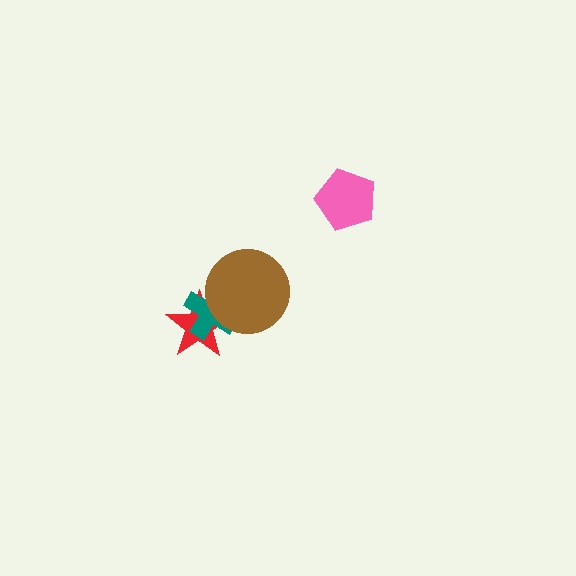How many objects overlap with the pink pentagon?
0 objects overlap with the pink pentagon.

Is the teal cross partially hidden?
Yes, it is partially covered by another shape.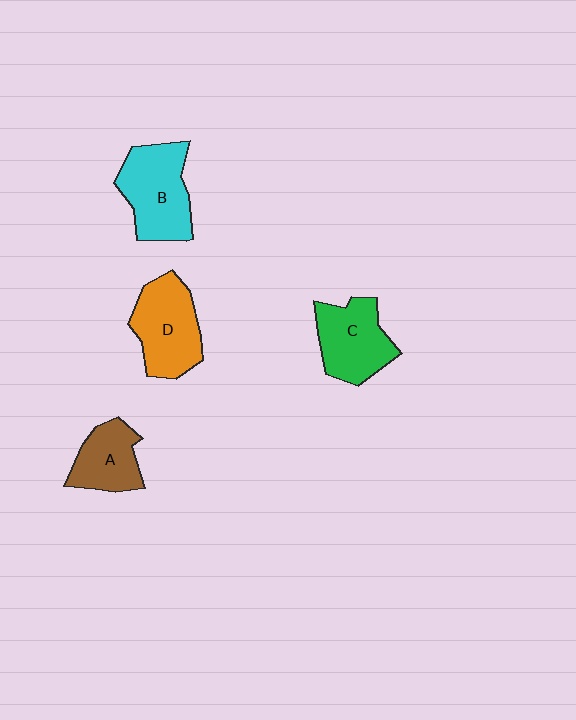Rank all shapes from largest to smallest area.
From largest to smallest: B (cyan), D (orange), C (green), A (brown).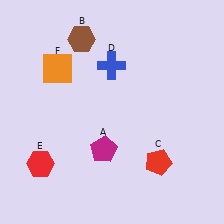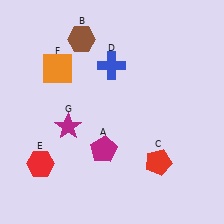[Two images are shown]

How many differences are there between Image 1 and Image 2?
There is 1 difference between the two images.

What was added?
A magenta star (G) was added in Image 2.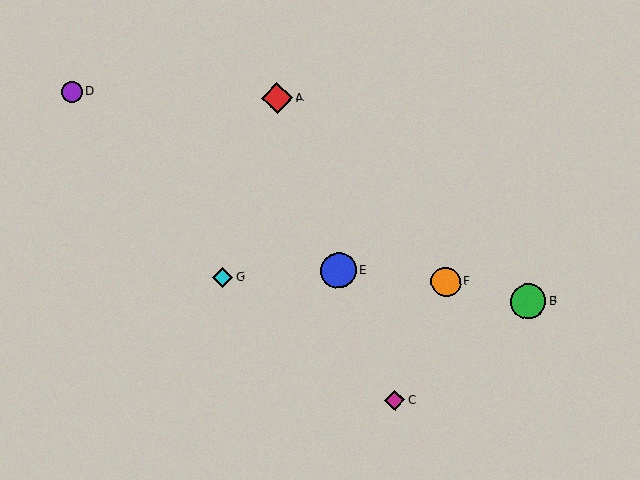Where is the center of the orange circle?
The center of the orange circle is at (446, 282).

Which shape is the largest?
The blue circle (labeled E) is the largest.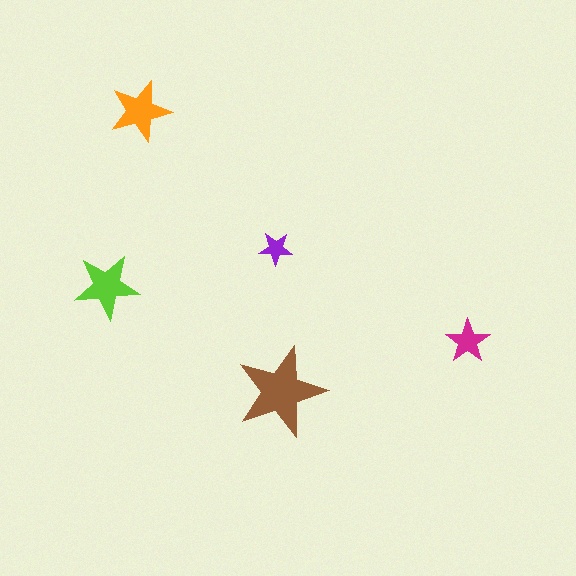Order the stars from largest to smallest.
the brown one, the lime one, the orange one, the magenta one, the purple one.